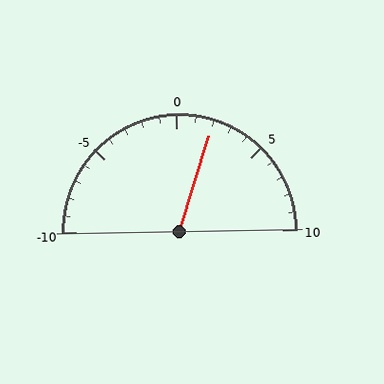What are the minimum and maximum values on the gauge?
The gauge ranges from -10 to 10.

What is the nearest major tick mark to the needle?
The nearest major tick mark is 0.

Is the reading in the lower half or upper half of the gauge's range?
The reading is in the upper half of the range (-10 to 10).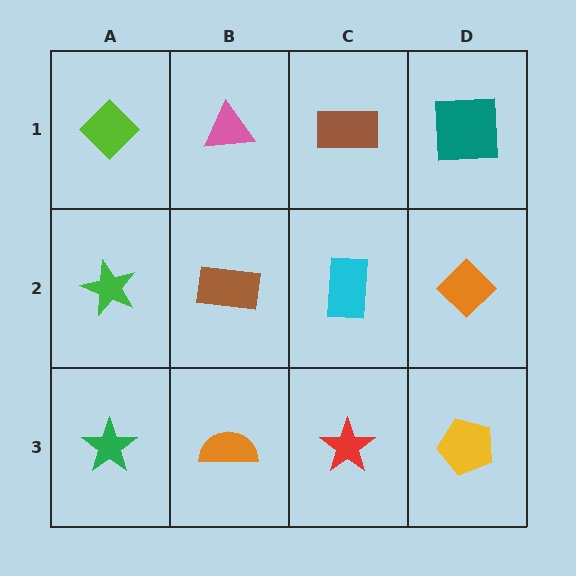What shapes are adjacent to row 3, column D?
An orange diamond (row 2, column D), a red star (row 3, column C).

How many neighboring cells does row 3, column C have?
3.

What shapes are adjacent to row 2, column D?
A teal square (row 1, column D), a yellow pentagon (row 3, column D), a cyan rectangle (row 2, column C).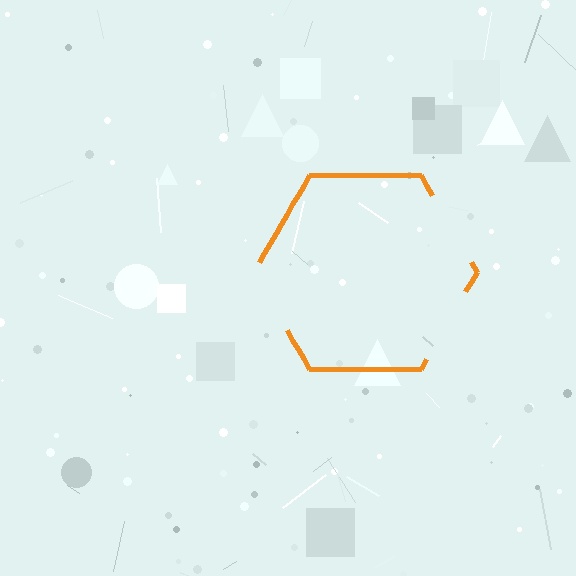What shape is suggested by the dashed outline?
The dashed outline suggests a hexagon.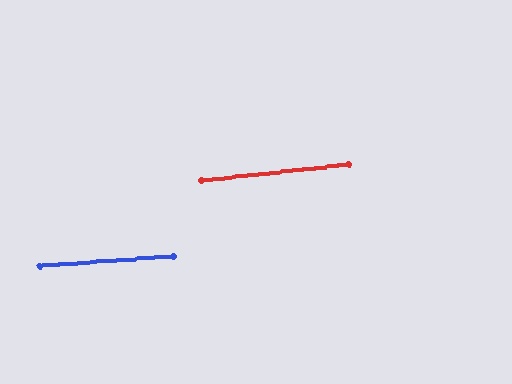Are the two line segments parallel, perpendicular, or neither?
Parallel — their directions differ by only 1.9°.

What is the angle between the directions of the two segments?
Approximately 2 degrees.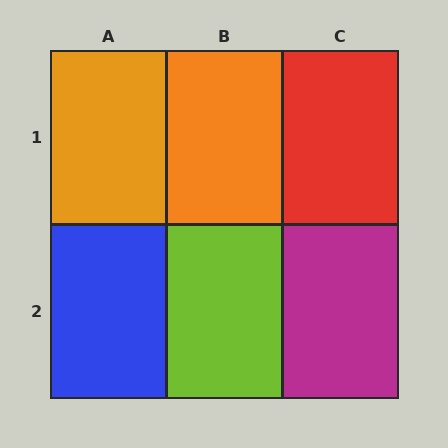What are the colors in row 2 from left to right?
Blue, lime, magenta.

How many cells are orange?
2 cells are orange.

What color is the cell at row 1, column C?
Red.